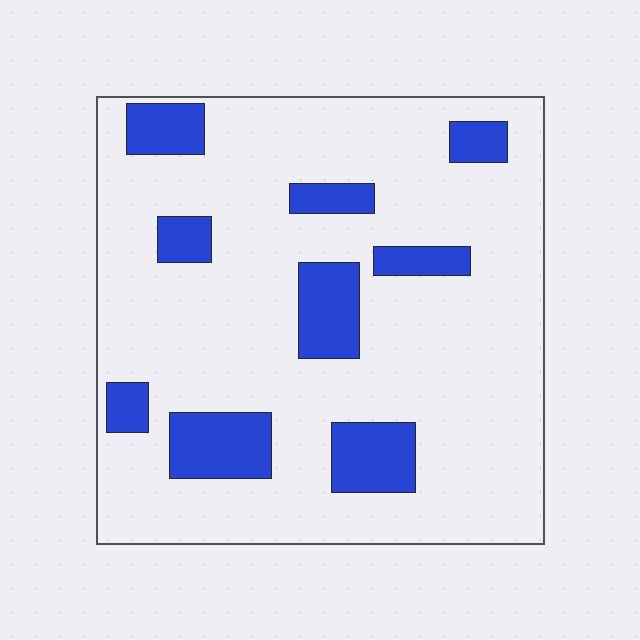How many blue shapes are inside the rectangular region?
9.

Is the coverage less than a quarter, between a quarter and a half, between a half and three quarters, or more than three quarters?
Less than a quarter.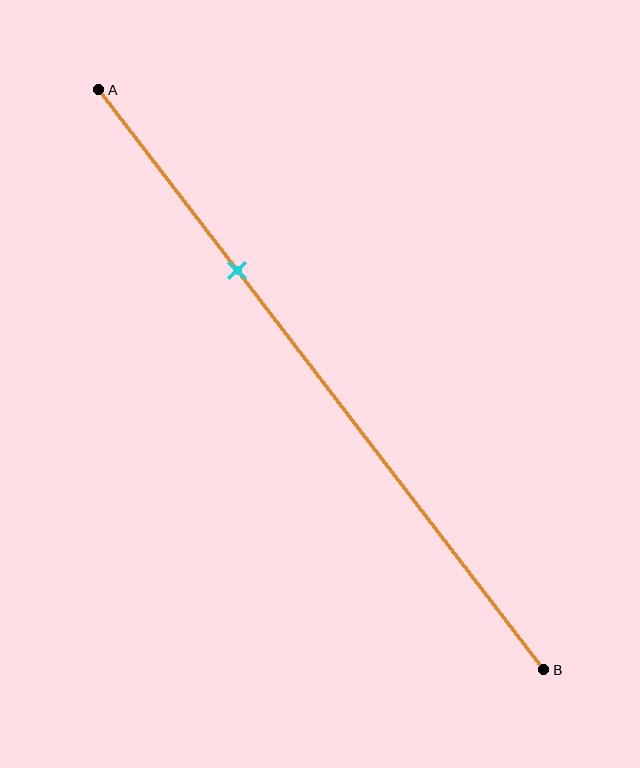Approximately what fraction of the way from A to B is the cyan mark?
The cyan mark is approximately 30% of the way from A to B.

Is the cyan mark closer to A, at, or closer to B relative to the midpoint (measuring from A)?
The cyan mark is closer to point A than the midpoint of segment AB.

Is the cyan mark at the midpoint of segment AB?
No, the mark is at about 30% from A, not at the 50% midpoint.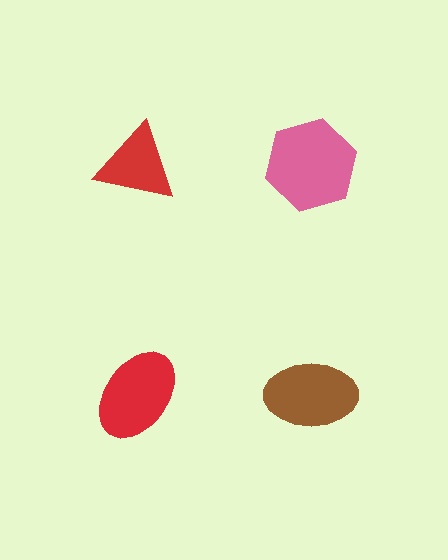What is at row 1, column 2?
A pink hexagon.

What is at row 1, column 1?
A red triangle.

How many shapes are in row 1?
2 shapes.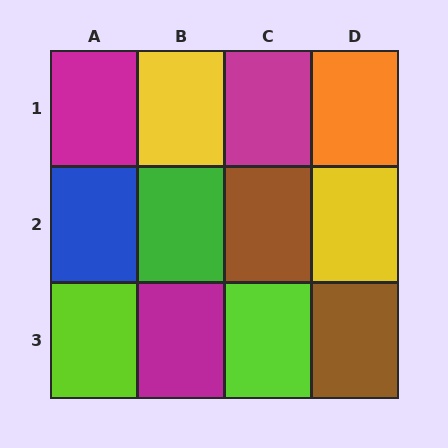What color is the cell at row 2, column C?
Brown.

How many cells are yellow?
2 cells are yellow.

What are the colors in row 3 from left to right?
Lime, magenta, lime, brown.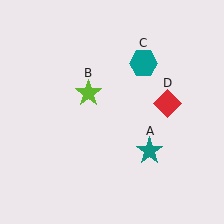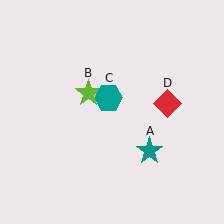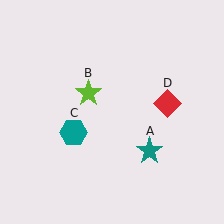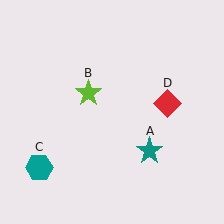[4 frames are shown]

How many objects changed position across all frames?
1 object changed position: teal hexagon (object C).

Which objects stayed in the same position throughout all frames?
Teal star (object A) and lime star (object B) and red diamond (object D) remained stationary.